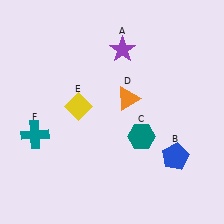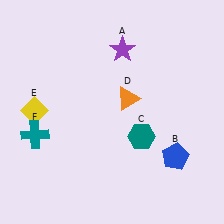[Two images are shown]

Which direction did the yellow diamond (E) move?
The yellow diamond (E) moved left.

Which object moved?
The yellow diamond (E) moved left.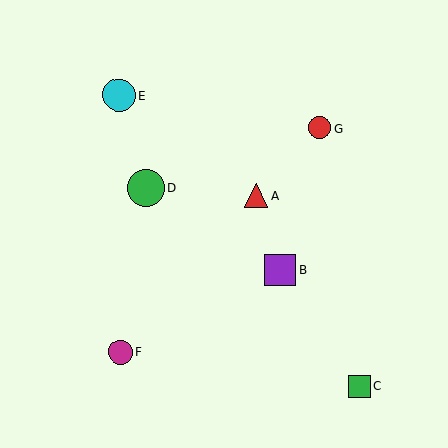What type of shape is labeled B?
Shape B is a purple square.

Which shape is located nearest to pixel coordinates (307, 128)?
The red circle (labeled G) at (320, 128) is nearest to that location.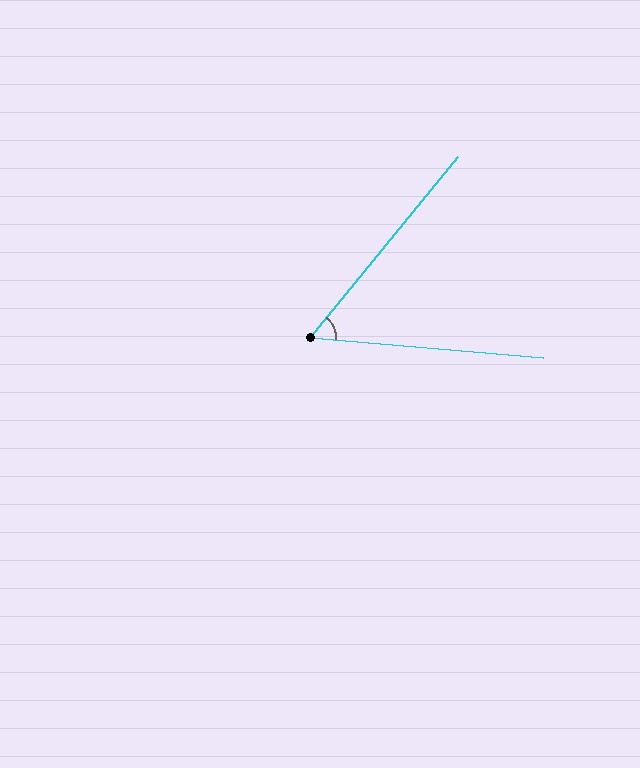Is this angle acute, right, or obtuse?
It is acute.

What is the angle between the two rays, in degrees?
Approximately 55 degrees.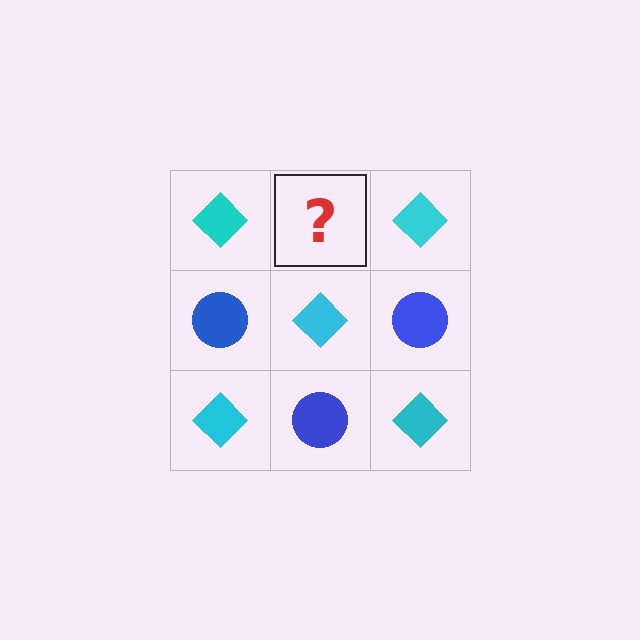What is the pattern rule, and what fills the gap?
The rule is that it alternates cyan diamond and blue circle in a checkerboard pattern. The gap should be filled with a blue circle.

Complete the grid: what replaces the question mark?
The question mark should be replaced with a blue circle.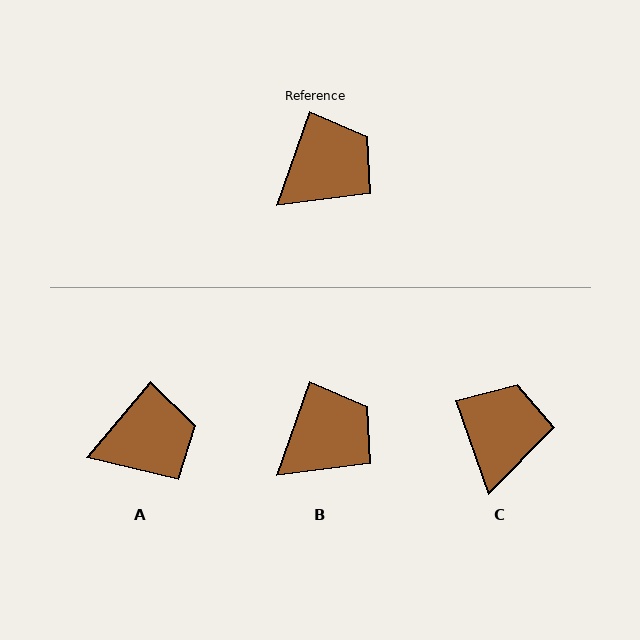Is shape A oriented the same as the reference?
No, it is off by about 21 degrees.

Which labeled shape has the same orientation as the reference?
B.